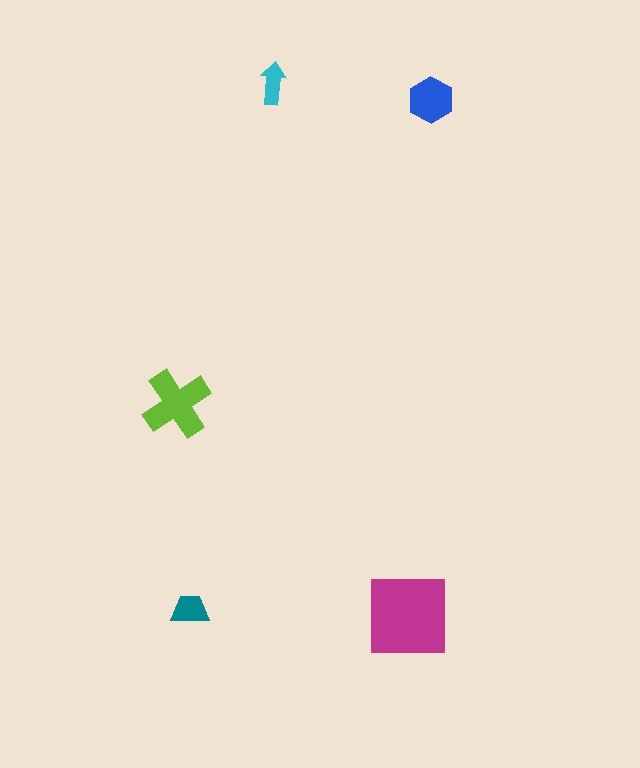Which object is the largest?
The magenta square.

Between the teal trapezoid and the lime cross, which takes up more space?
The lime cross.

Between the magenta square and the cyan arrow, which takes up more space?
The magenta square.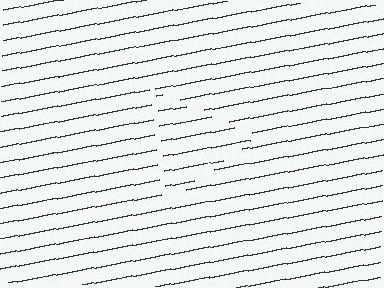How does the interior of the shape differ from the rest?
The interior of the shape contains the same grating, shifted by half a period — the contour is defined by the phase discontinuity where line-ends from the inner and outer gratings abut.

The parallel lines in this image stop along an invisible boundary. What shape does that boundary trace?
An illusory triangle. The interior of the shape contains the same grating, shifted by half a period — the contour is defined by the phase discontinuity where line-ends from the inner and outer gratings abut.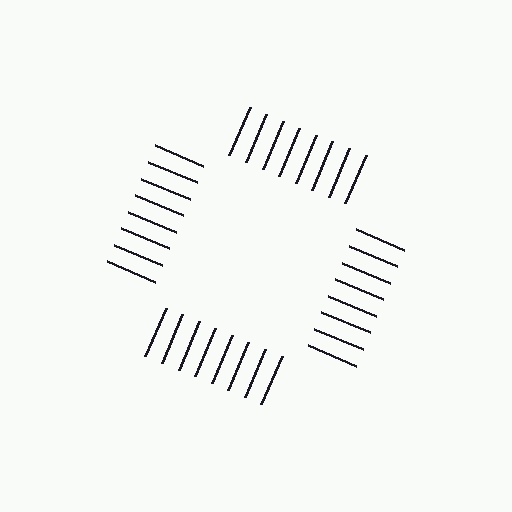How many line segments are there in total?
32 — 8 along each of the 4 edges.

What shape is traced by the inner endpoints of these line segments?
An illusory square — the line segments terminate on its edges but no continuous stroke is drawn.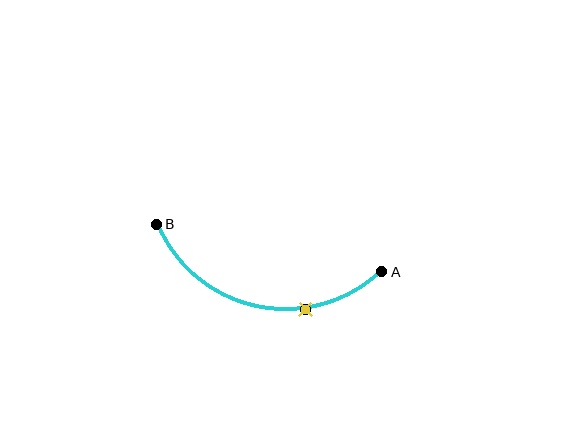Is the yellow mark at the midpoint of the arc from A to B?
No. The yellow mark lies on the arc but is closer to endpoint A. The arc midpoint would be at the point on the curve equidistant along the arc from both A and B.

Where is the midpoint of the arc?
The arc midpoint is the point on the curve farthest from the straight line joining A and B. It sits below that line.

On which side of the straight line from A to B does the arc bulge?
The arc bulges below the straight line connecting A and B.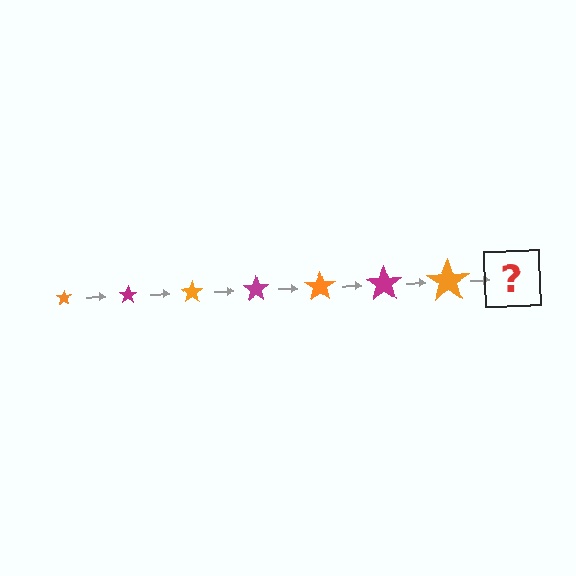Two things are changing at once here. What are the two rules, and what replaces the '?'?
The two rules are that the star grows larger each step and the color cycles through orange and magenta. The '?' should be a magenta star, larger than the previous one.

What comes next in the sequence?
The next element should be a magenta star, larger than the previous one.